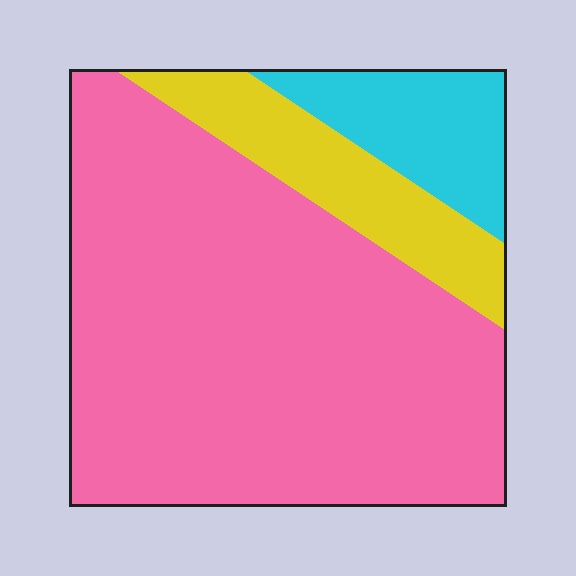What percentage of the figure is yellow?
Yellow takes up about one sixth (1/6) of the figure.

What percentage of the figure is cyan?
Cyan covers roughly 10% of the figure.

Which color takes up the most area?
Pink, at roughly 75%.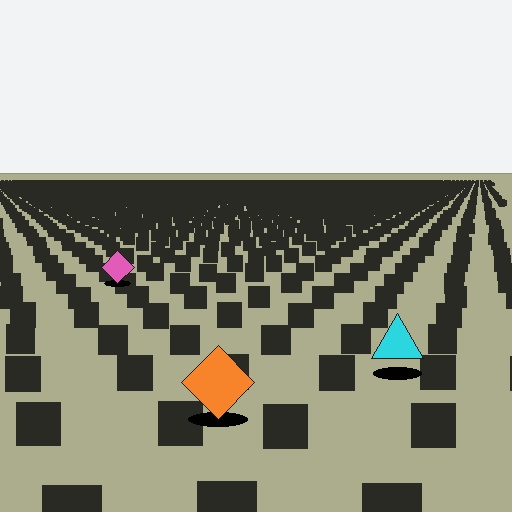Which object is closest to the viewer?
The orange diamond is closest. The texture marks near it are larger and more spread out.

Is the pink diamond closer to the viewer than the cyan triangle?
No. The cyan triangle is closer — you can tell from the texture gradient: the ground texture is coarser near it.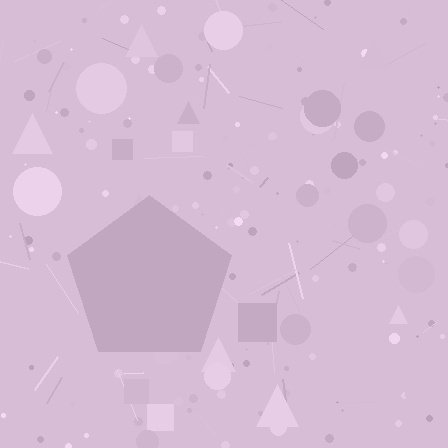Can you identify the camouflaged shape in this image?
The camouflaged shape is a pentagon.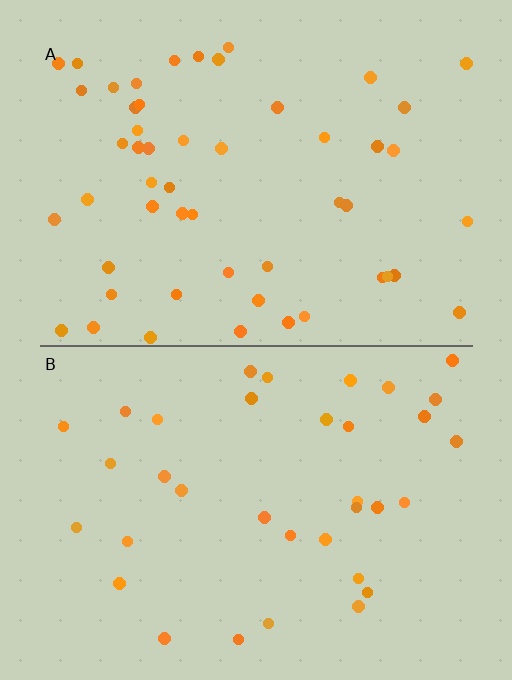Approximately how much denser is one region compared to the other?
Approximately 1.5× — region A over region B.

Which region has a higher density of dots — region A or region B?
A (the top).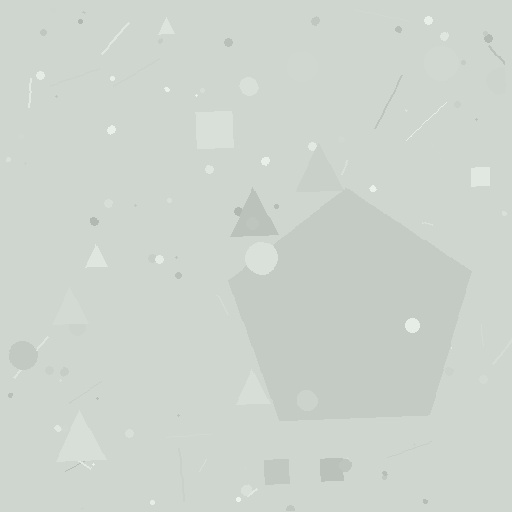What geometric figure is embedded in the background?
A pentagon is embedded in the background.